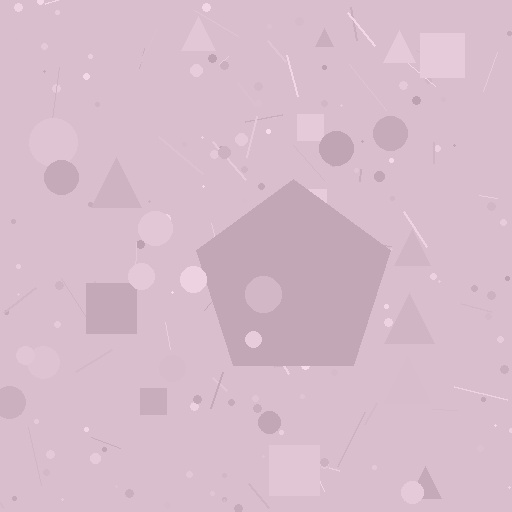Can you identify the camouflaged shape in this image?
The camouflaged shape is a pentagon.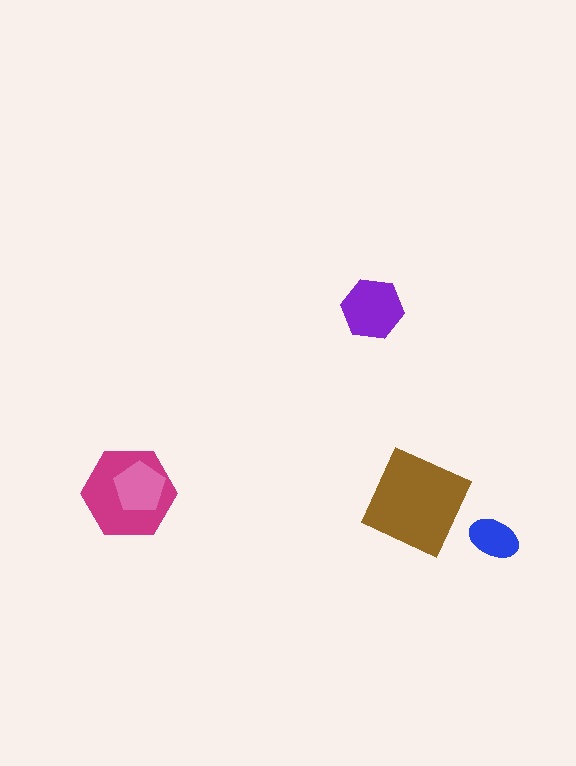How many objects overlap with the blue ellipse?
0 objects overlap with the blue ellipse.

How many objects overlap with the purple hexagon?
0 objects overlap with the purple hexagon.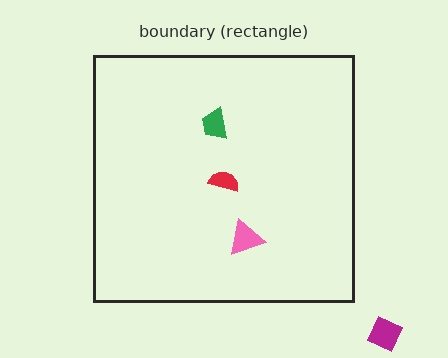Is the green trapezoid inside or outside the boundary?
Inside.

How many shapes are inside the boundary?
3 inside, 1 outside.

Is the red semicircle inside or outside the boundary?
Inside.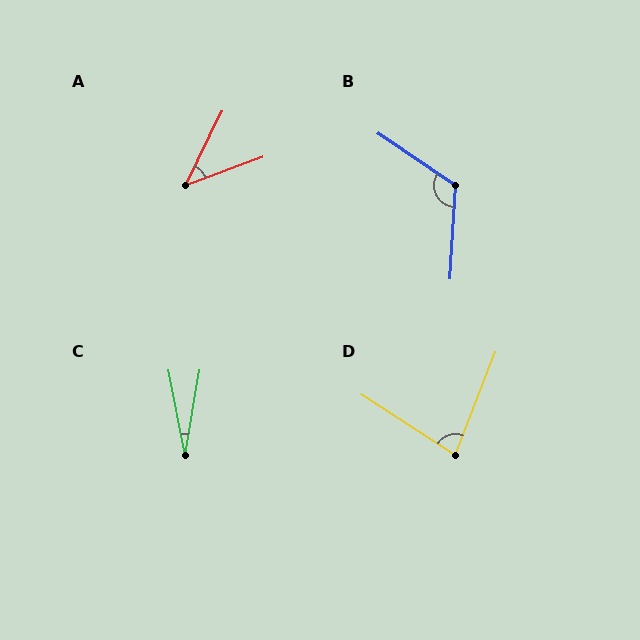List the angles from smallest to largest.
C (21°), A (44°), D (78°), B (121°).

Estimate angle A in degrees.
Approximately 44 degrees.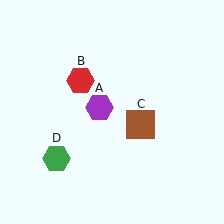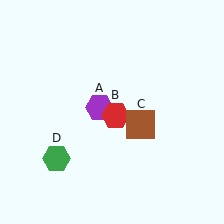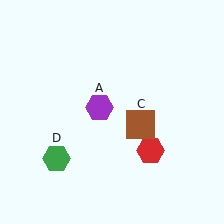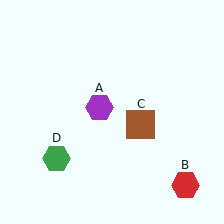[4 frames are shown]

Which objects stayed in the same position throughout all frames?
Purple hexagon (object A) and brown square (object C) and green hexagon (object D) remained stationary.